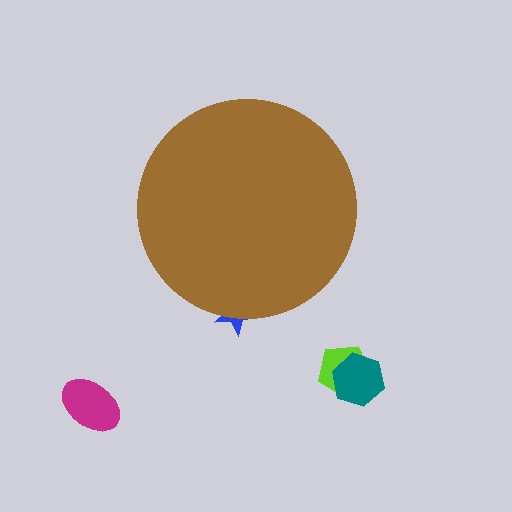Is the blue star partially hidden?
Yes, the blue star is partially hidden behind the brown circle.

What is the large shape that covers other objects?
A brown circle.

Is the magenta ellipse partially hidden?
No, the magenta ellipse is fully visible.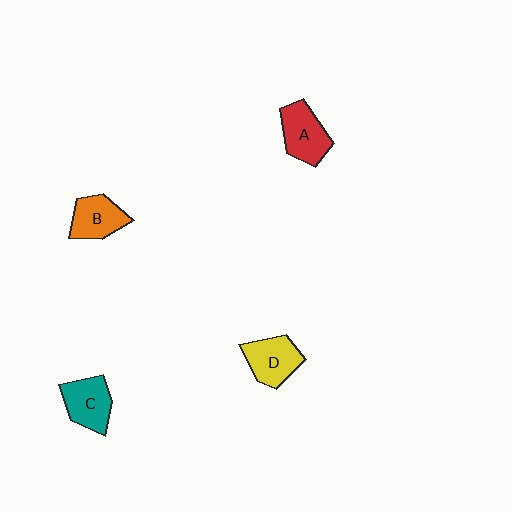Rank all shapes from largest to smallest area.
From largest to smallest: A (red), D (yellow), C (teal), B (orange).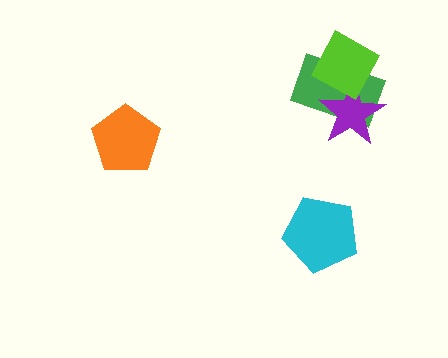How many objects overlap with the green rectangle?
2 objects overlap with the green rectangle.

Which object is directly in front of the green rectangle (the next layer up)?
The purple star is directly in front of the green rectangle.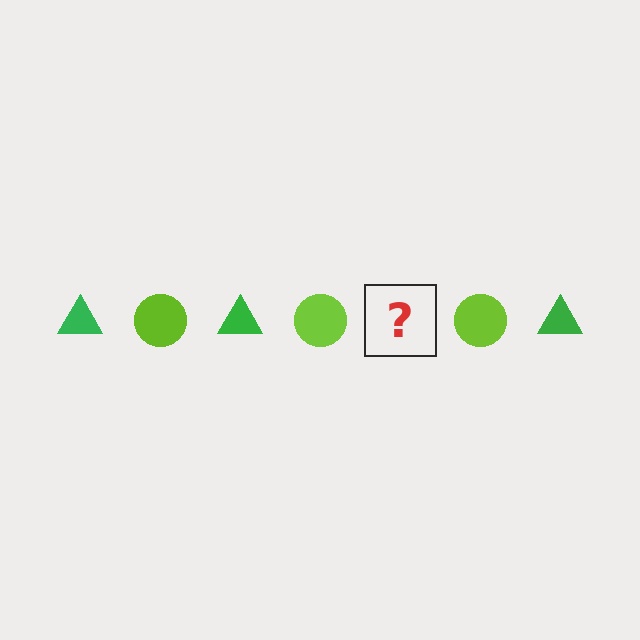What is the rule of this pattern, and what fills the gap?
The rule is that the pattern alternates between green triangle and lime circle. The gap should be filled with a green triangle.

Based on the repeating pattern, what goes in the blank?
The blank should be a green triangle.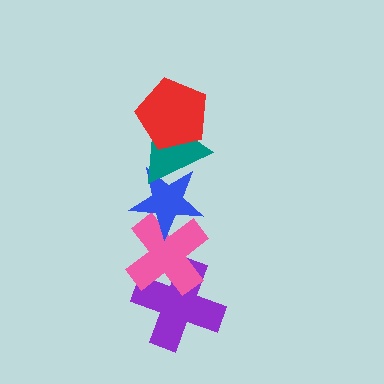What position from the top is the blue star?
The blue star is 3rd from the top.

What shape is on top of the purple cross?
The pink cross is on top of the purple cross.